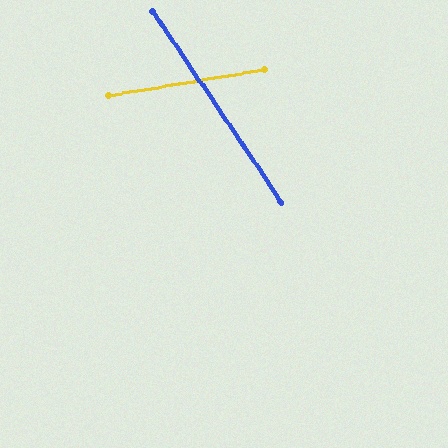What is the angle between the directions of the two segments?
Approximately 66 degrees.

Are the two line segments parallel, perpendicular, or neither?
Neither parallel nor perpendicular — they differ by about 66°.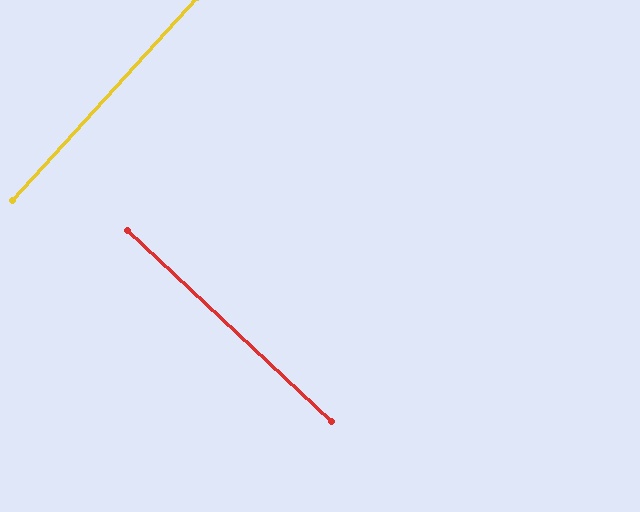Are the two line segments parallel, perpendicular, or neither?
Perpendicular — they meet at approximately 89°.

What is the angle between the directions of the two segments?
Approximately 89 degrees.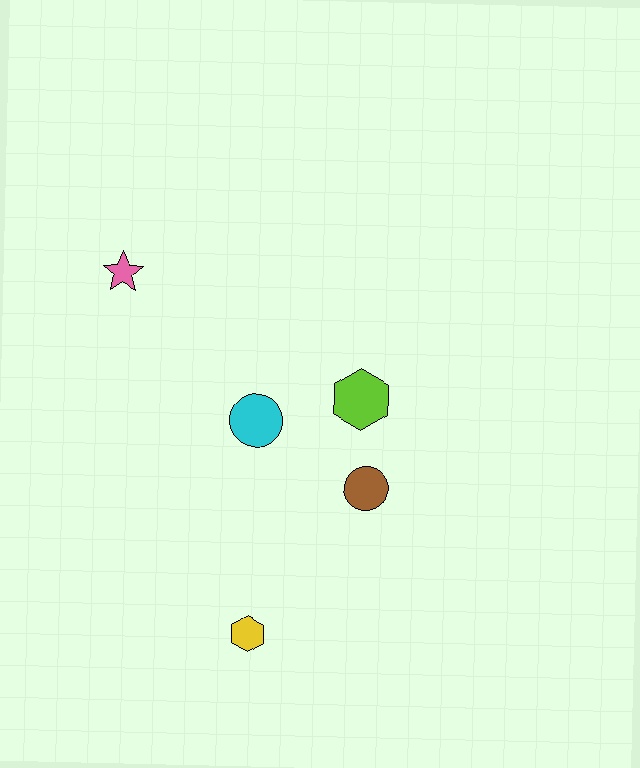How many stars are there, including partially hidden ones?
There is 1 star.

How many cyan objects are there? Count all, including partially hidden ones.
There is 1 cyan object.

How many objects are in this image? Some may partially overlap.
There are 5 objects.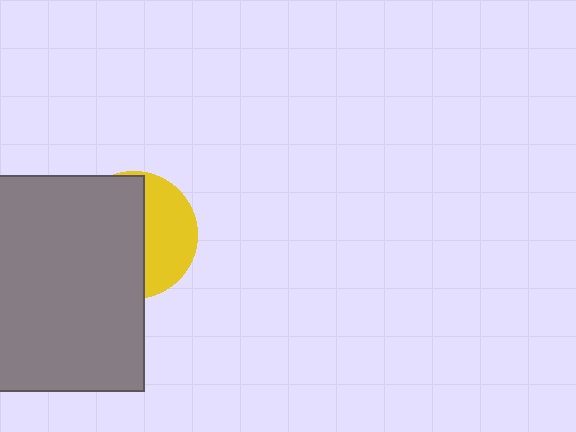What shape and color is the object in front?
The object in front is a gray rectangle.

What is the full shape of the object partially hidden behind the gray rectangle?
The partially hidden object is a yellow circle.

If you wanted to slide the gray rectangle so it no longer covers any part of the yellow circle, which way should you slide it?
Slide it left — that is the most direct way to separate the two shapes.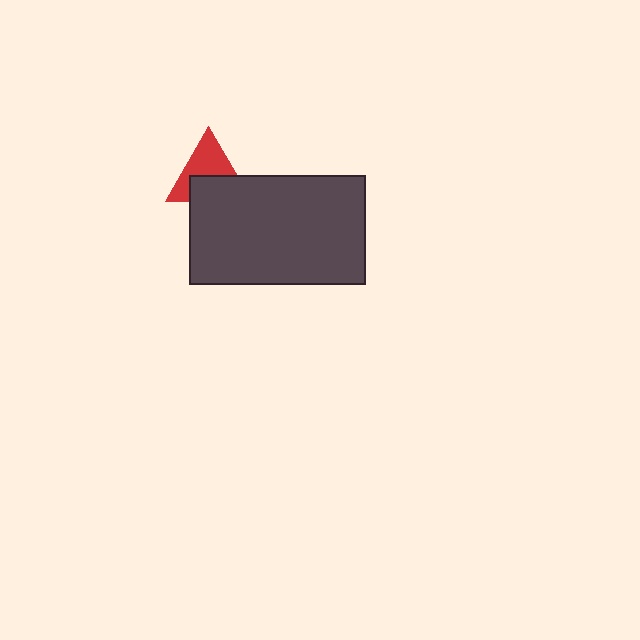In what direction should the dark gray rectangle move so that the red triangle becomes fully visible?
The dark gray rectangle should move down. That is the shortest direction to clear the overlap and leave the red triangle fully visible.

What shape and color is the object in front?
The object in front is a dark gray rectangle.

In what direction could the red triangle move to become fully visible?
The red triangle could move up. That would shift it out from behind the dark gray rectangle entirely.